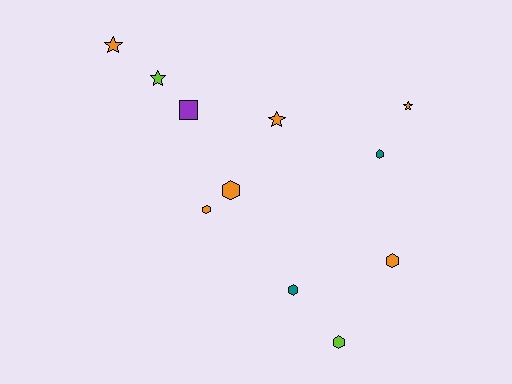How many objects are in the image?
There are 11 objects.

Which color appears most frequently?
Orange, with 6 objects.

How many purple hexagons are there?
There are no purple hexagons.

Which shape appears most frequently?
Hexagon, with 6 objects.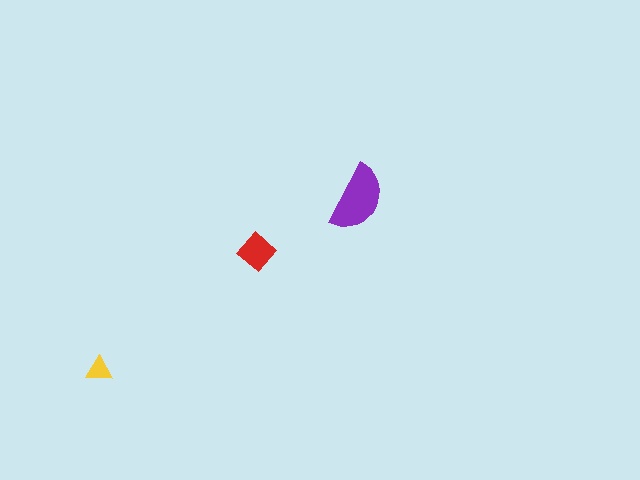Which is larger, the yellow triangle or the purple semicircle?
The purple semicircle.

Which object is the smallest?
The yellow triangle.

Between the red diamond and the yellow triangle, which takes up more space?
The red diamond.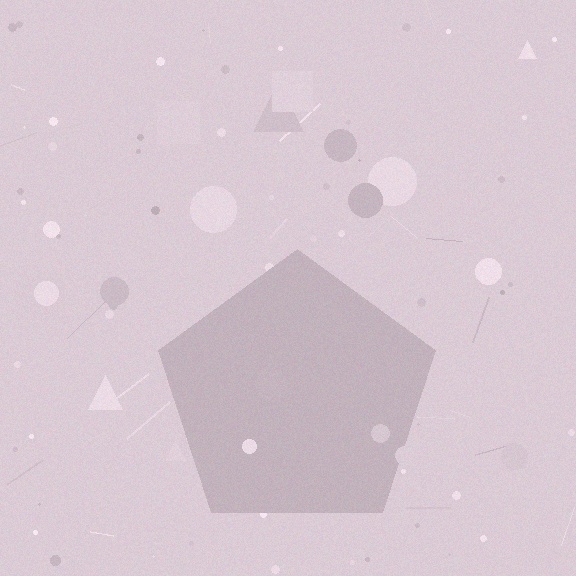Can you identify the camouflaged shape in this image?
The camouflaged shape is a pentagon.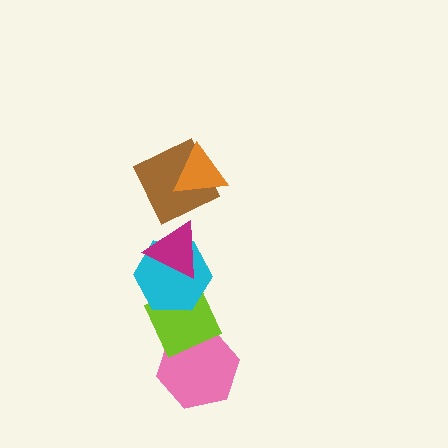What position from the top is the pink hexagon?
The pink hexagon is 6th from the top.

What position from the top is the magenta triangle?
The magenta triangle is 3rd from the top.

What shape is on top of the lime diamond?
The cyan hexagon is on top of the lime diamond.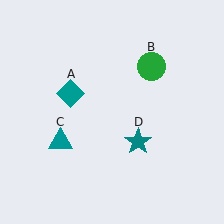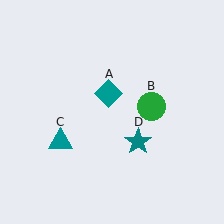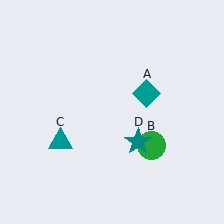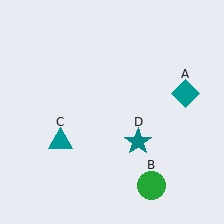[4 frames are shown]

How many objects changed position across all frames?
2 objects changed position: teal diamond (object A), green circle (object B).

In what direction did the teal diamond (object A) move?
The teal diamond (object A) moved right.